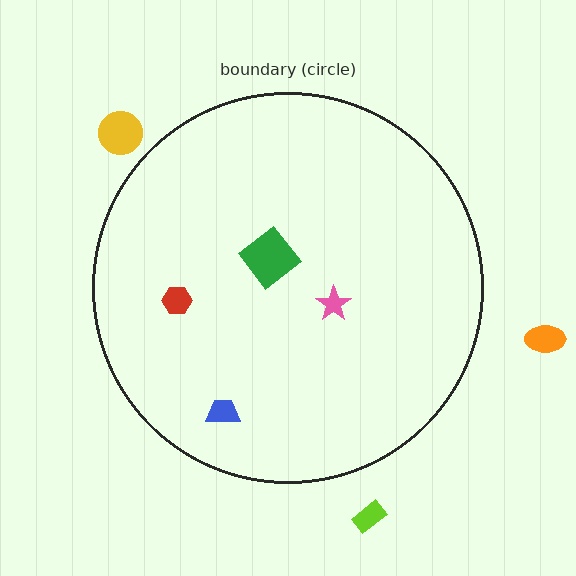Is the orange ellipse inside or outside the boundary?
Outside.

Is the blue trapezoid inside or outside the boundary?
Inside.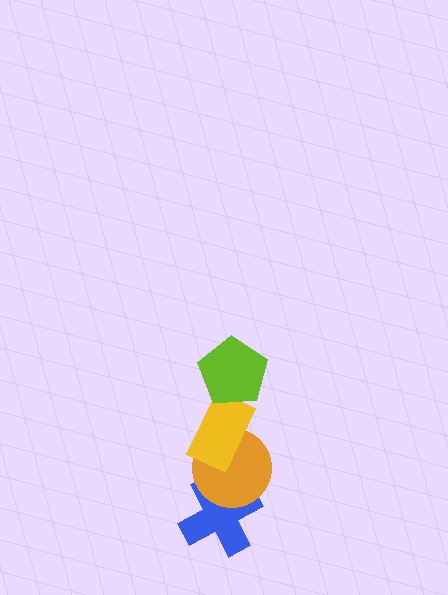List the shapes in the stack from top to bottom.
From top to bottom: the lime pentagon, the yellow rectangle, the orange circle, the blue cross.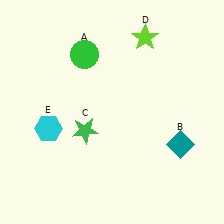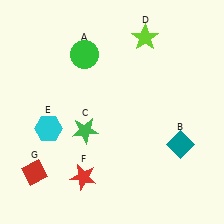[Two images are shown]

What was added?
A red star (F), a red diamond (G) were added in Image 2.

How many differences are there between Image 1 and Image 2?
There are 2 differences between the two images.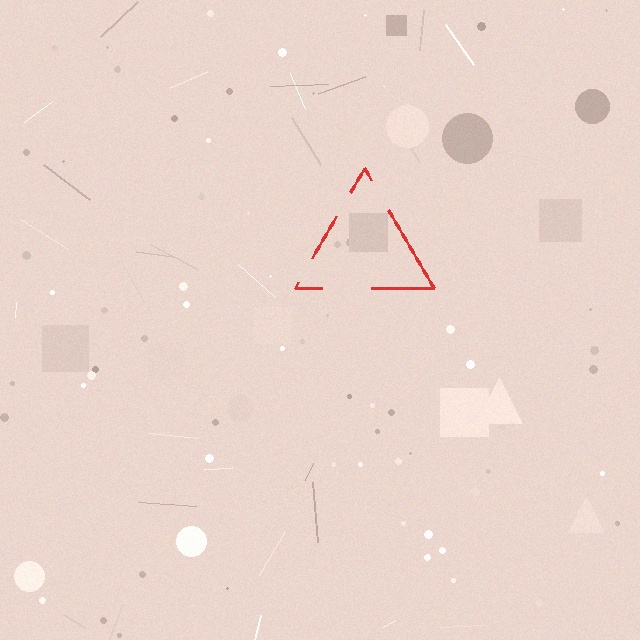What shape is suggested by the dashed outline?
The dashed outline suggests a triangle.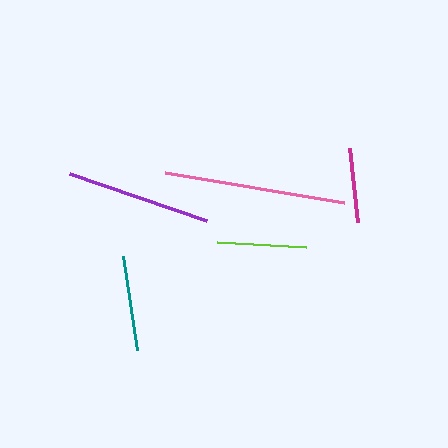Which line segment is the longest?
The pink line is the longest at approximately 182 pixels.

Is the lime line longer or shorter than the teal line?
The teal line is longer than the lime line.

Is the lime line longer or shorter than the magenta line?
The lime line is longer than the magenta line.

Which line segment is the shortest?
The magenta line is the shortest at approximately 75 pixels.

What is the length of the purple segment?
The purple segment is approximately 145 pixels long.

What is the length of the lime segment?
The lime segment is approximately 89 pixels long.